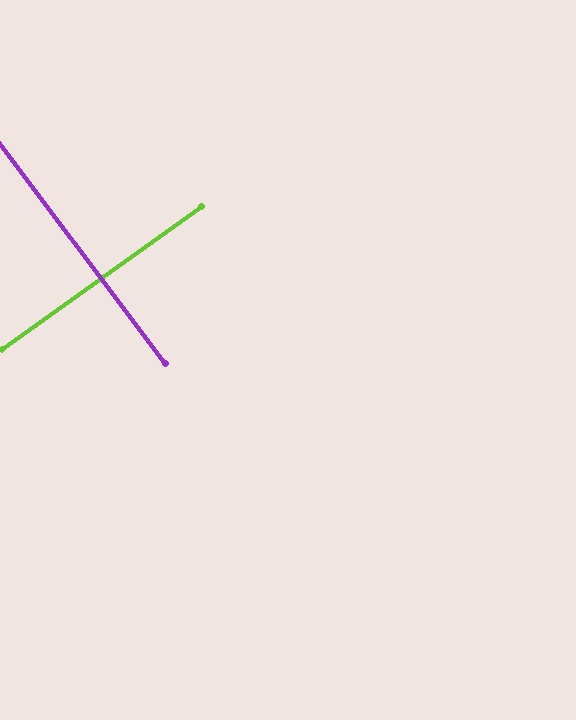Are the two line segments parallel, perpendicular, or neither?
Perpendicular — they meet at approximately 89°.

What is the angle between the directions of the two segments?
Approximately 89 degrees.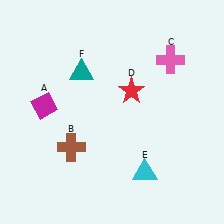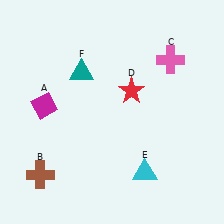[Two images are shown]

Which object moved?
The brown cross (B) moved left.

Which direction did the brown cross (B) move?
The brown cross (B) moved left.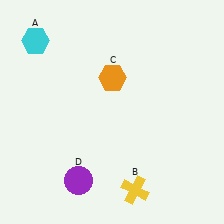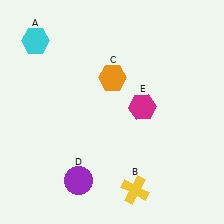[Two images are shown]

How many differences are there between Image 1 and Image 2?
There is 1 difference between the two images.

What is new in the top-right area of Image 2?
A magenta hexagon (E) was added in the top-right area of Image 2.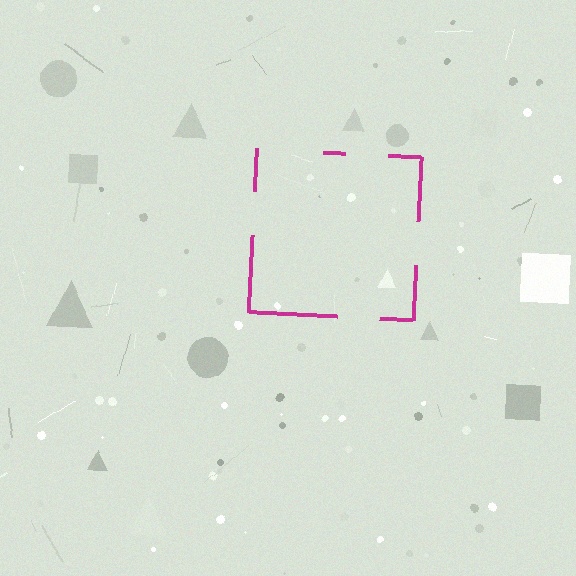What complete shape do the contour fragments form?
The contour fragments form a square.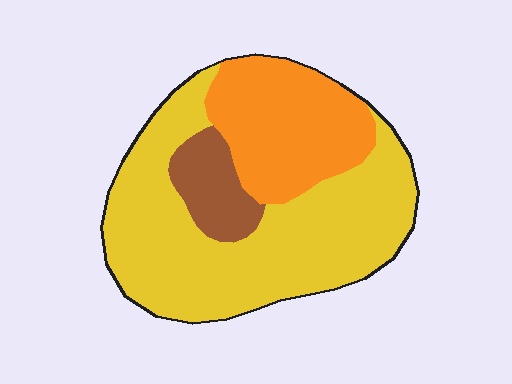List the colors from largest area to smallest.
From largest to smallest: yellow, orange, brown.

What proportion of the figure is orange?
Orange covers about 30% of the figure.